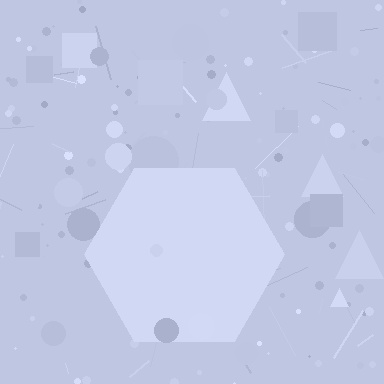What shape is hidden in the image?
A hexagon is hidden in the image.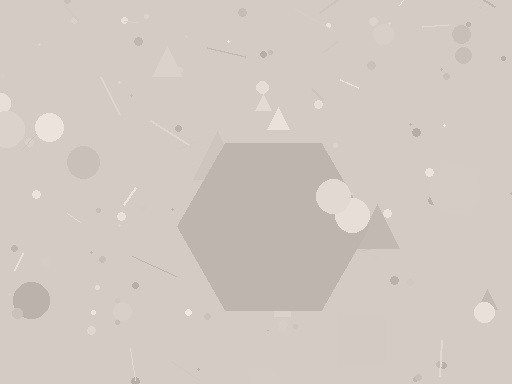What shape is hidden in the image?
A hexagon is hidden in the image.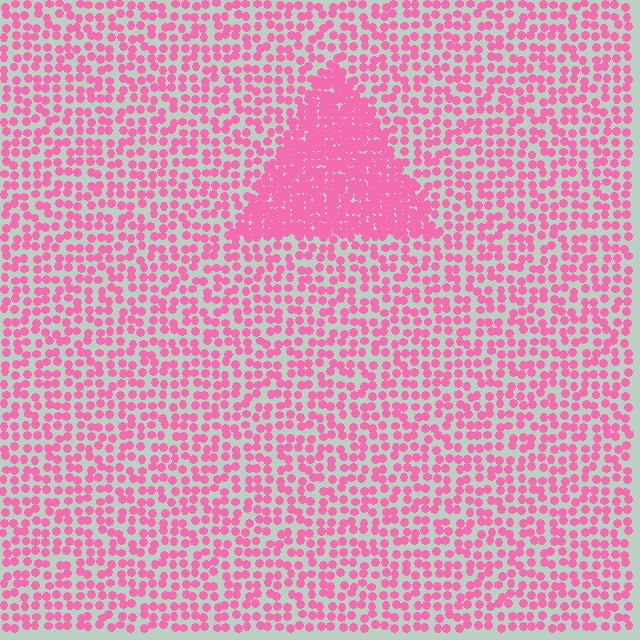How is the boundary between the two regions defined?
The boundary is defined by a change in element density (approximately 2.3x ratio). All elements are the same color, size, and shape.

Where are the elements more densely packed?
The elements are more densely packed inside the triangle boundary.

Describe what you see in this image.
The image contains small pink elements arranged at two different densities. A triangle-shaped region is visible where the elements are more densely packed than the surrounding area.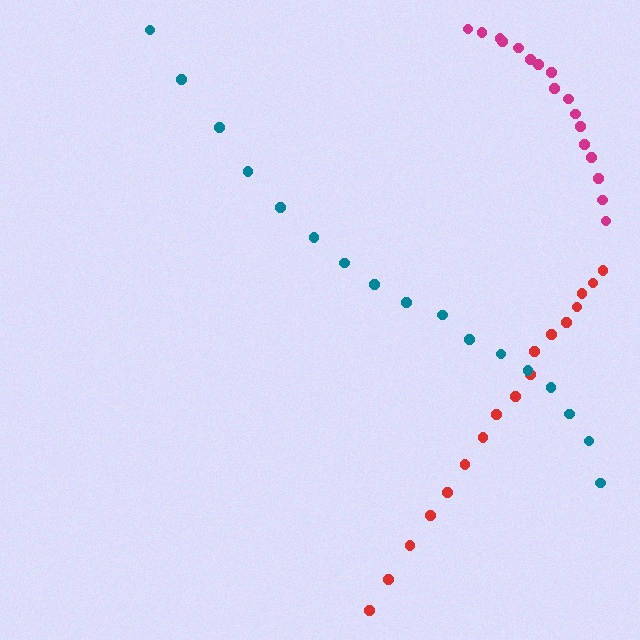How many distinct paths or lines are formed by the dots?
There are 3 distinct paths.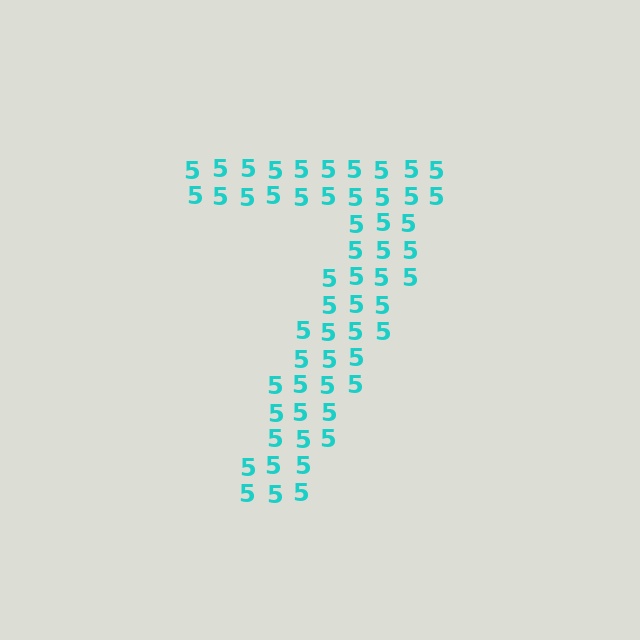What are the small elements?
The small elements are digit 5's.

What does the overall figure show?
The overall figure shows the digit 7.